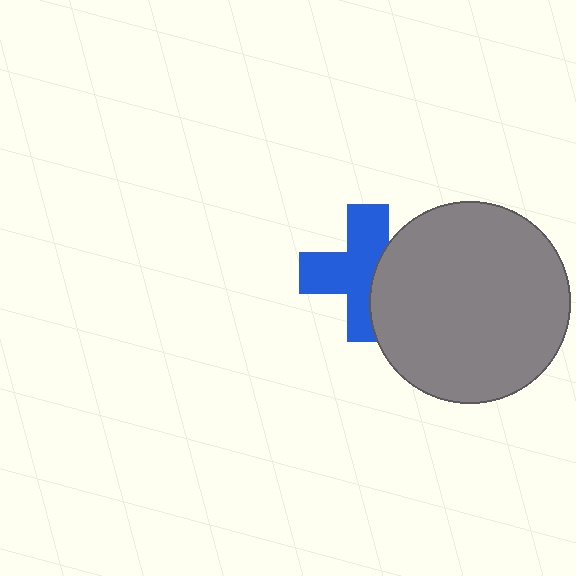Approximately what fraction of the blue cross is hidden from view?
Roughly 36% of the blue cross is hidden behind the gray circle.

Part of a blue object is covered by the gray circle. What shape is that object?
It is a cross.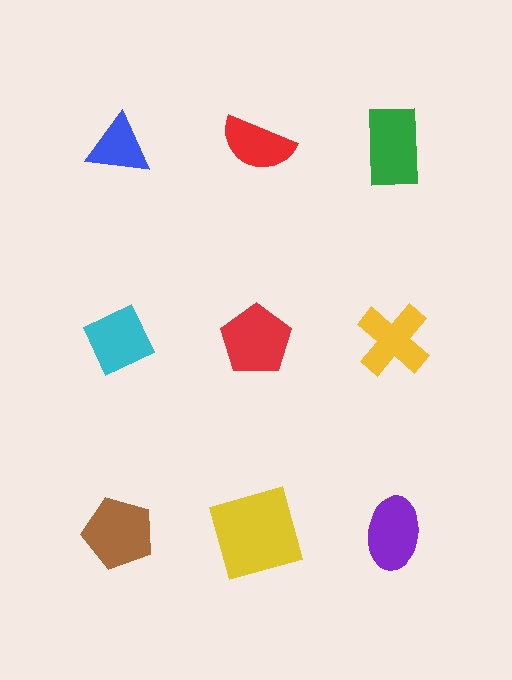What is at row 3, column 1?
A brown pentagon.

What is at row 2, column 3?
A yellow cross.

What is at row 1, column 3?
A green rectangle.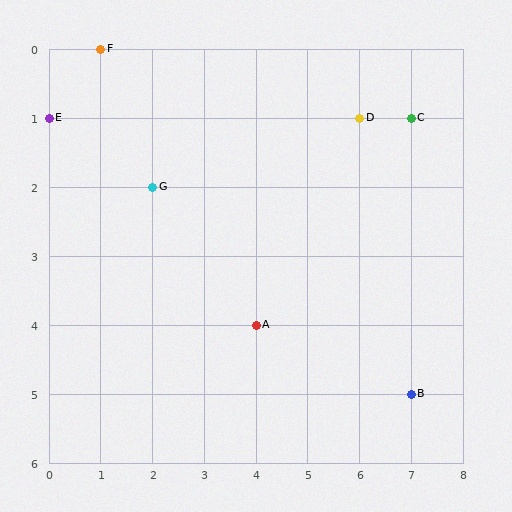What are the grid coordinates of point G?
Point G is at grid coordinates (2, 2).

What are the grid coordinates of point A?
Point A is at grid coordinates (4, 4).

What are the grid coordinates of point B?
Point B is at grid coordinates (7, 5).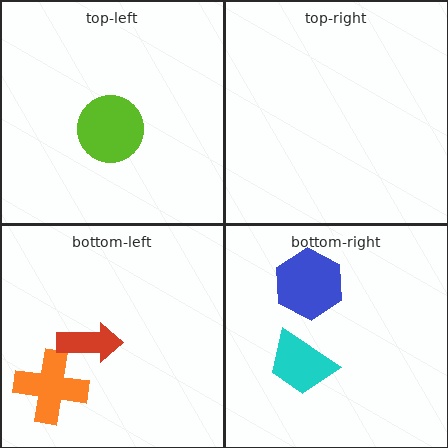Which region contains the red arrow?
The bottom-left region.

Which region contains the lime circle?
The top-left region.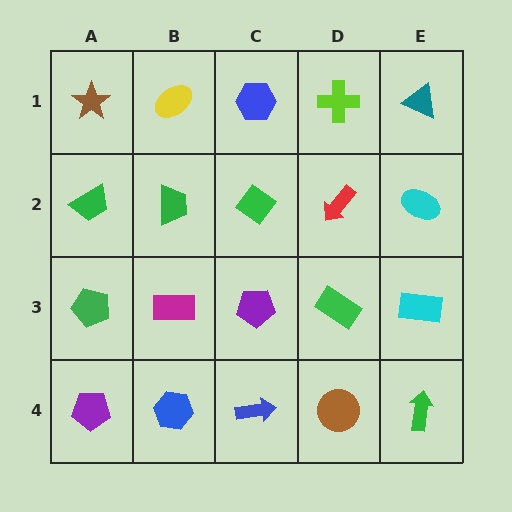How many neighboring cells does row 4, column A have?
2.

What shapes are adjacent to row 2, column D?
A lime cross (row 1, column D), a green rectangle (row 3, column D), a green diamond (row 2, column C), a cyan ellipse (row 2, column E).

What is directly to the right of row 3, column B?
A purple pentagon.